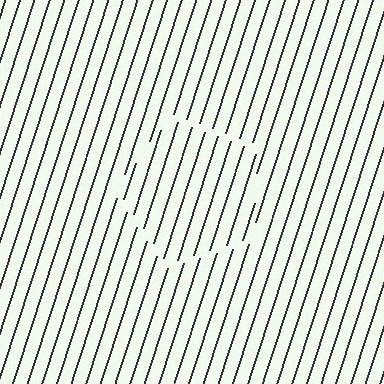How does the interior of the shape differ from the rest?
The interior of the shape contains the same grating, shifted by half a period — the contour is defined by the phase discontinuity where line-ends from the inner and outer gratings abut.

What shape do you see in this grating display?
An illusory pentagon. The interior of the shape contains the same grating, shifted by half a period — the contour is defined by the phase discontinuity where line-ends from the inner and outer gratings abut.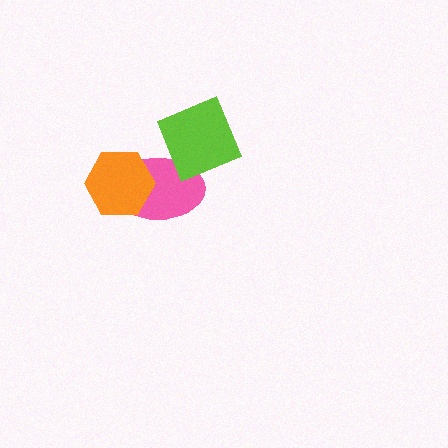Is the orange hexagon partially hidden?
No, no other shape covers it.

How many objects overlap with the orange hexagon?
1 object overlaps with the orange hexagon.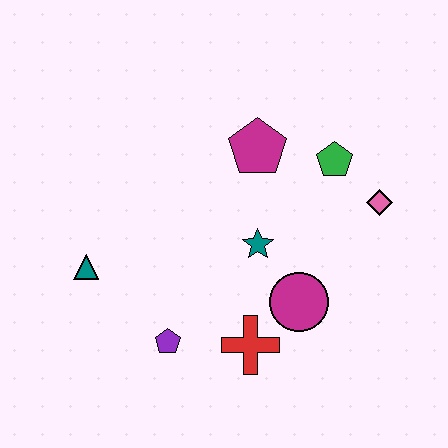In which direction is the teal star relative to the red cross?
The teal star is above the red cross.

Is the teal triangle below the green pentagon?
Yes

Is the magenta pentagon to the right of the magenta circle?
No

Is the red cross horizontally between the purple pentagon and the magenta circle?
Yes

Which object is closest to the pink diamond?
The green pentagon is closest to the pink diamond.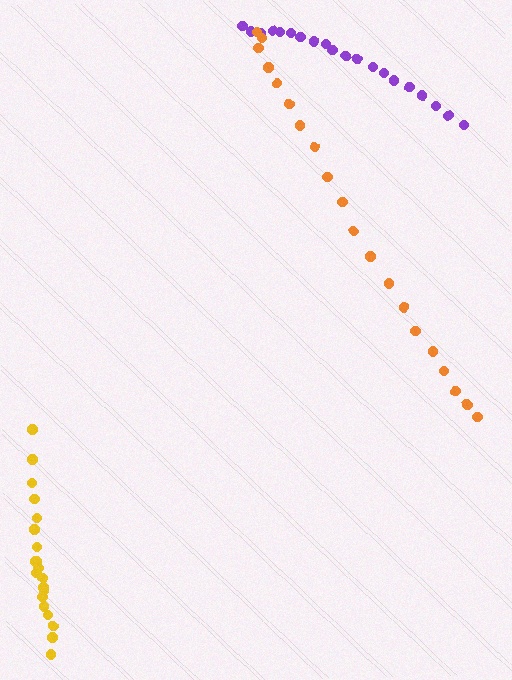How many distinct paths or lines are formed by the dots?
There are 3 distinct paths.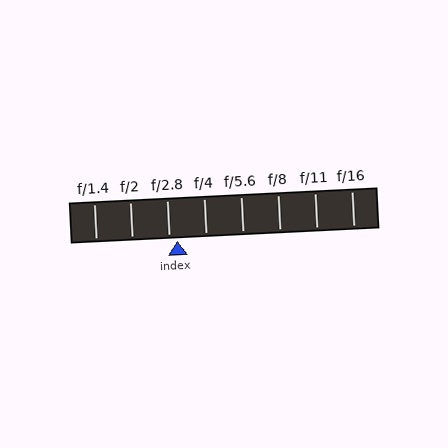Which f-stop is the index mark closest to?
The index mark is closest to f/2.8.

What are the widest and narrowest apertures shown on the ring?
The widest aperture shown is f/1.4 and the narrowest is f/16.